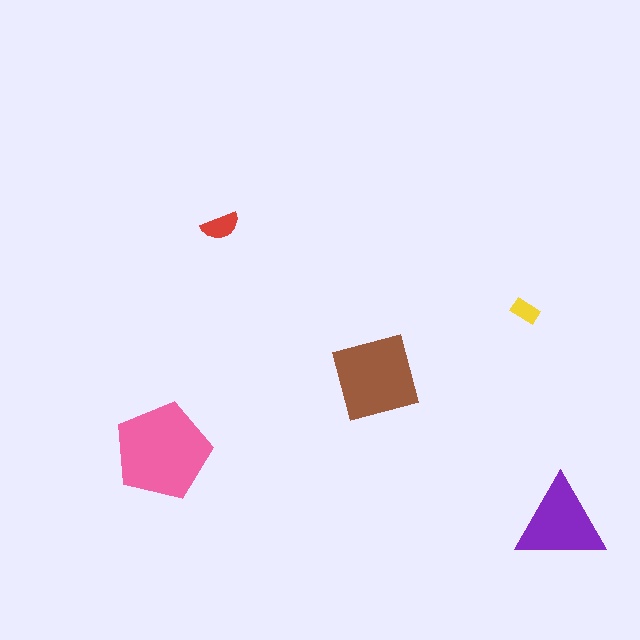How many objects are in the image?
There are 5 objects in the image.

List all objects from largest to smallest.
The pink pentagon, the brown square, the purple triangle, the red semicircle, the yellow rectangle.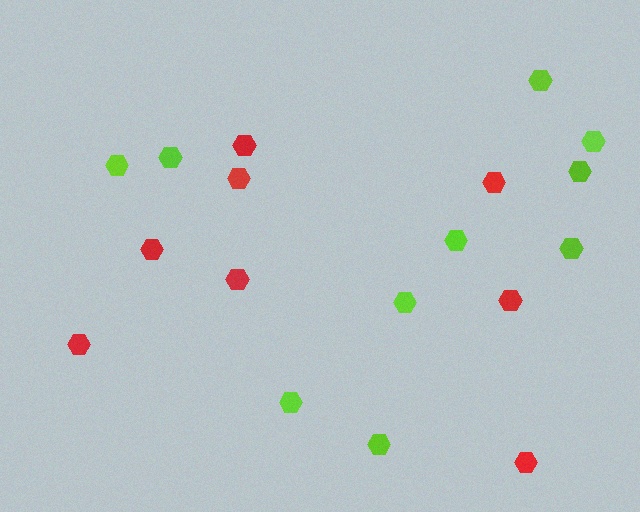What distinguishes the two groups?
There are 2 groups: one group of red hexagons (8) and one group of lime hexagons (10).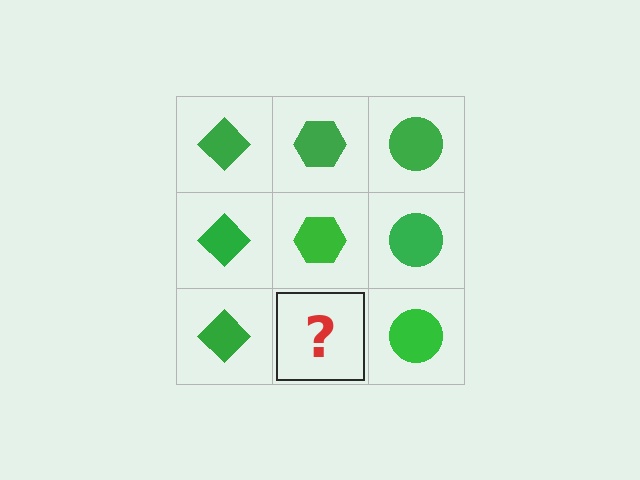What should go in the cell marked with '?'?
The missing cell should contain a green hexagon.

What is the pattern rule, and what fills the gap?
The rule is that each column has a consistent shape. The gap should be filled with a green hexagon.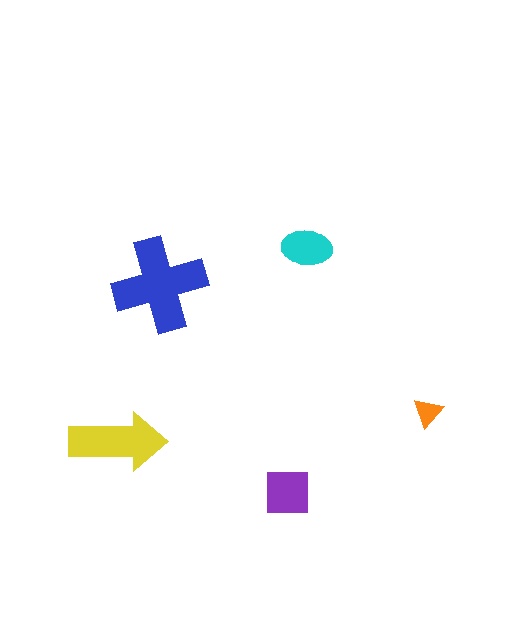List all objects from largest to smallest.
The blue cross, the yellow arrow, the purple square, the cyan ellipse, the orange triangle.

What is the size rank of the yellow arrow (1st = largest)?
2nd.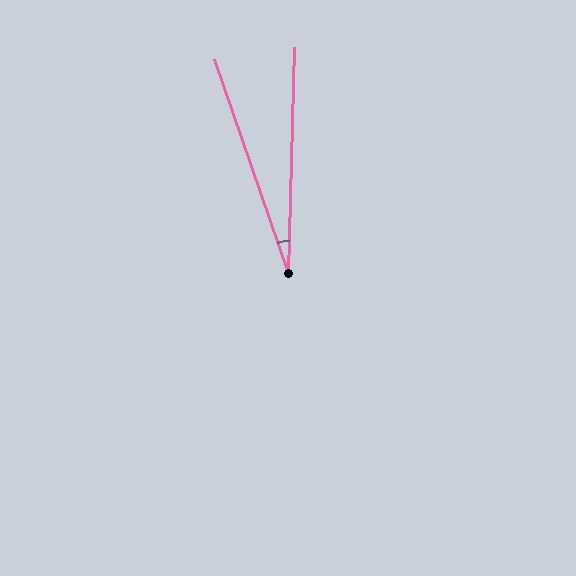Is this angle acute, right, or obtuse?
It is acute.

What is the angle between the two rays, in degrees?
Approximately 21 degrees.